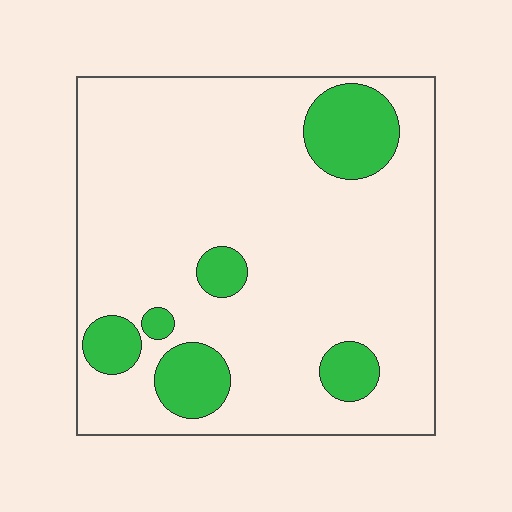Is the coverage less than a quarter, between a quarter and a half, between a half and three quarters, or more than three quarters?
Less than a quarter.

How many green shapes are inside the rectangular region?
6.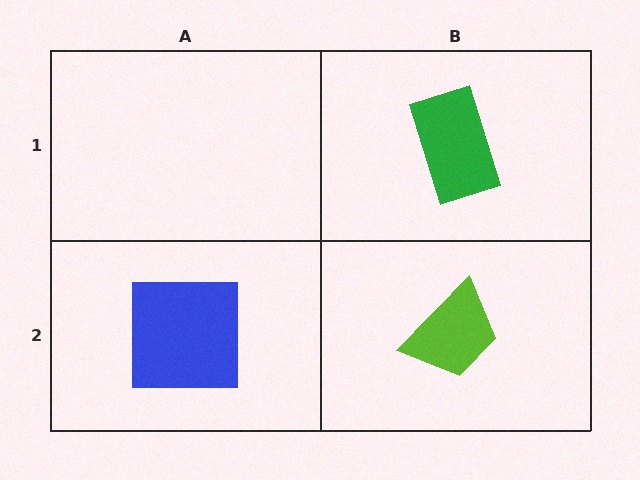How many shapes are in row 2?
2 shapes.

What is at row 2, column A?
A blue square.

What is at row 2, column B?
A lime trapezoid.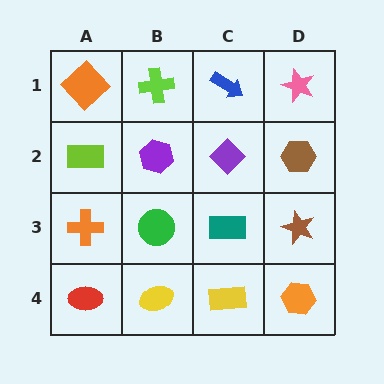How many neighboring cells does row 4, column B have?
3.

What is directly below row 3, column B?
A yellow ellipse.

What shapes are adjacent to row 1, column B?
A purple hexagon (row 2, column B), an orange diamond (row 1, column A), a blue arrow (row 1, column C).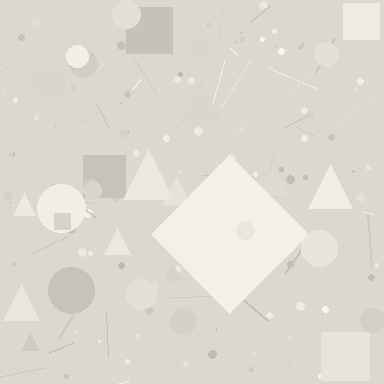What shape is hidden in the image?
A diamond is hidden in the image.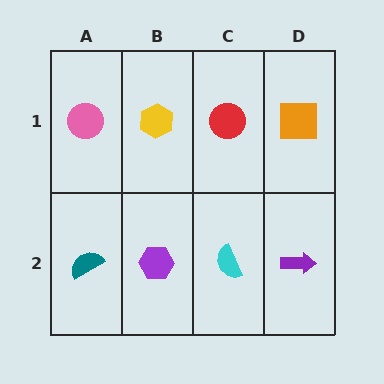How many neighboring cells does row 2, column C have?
3.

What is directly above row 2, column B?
A yellow hexagon.